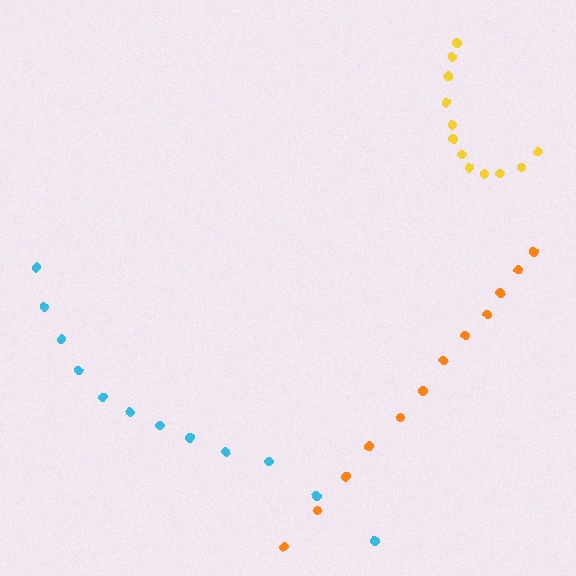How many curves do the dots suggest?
There are 3 distinct paths.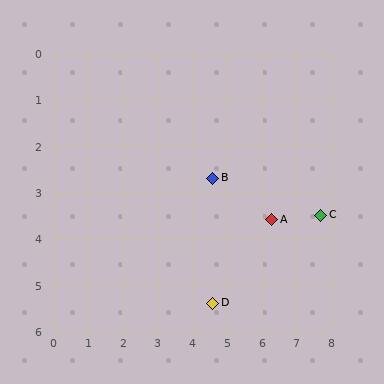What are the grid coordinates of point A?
Point A is at approximately (6.3, 3.6).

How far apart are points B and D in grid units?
Points B and D are about 2.7 grid units apart.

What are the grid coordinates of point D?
Point D is at approximately (4.6, 5.4).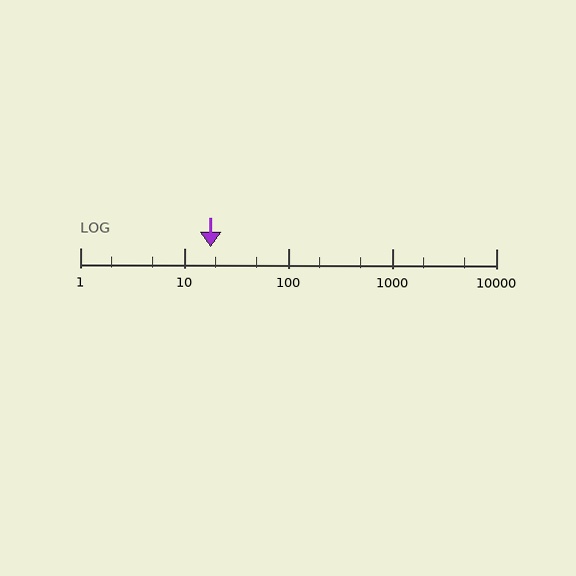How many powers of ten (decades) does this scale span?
The scale spans 4 decades, from 1 to 10000.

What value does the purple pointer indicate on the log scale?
The pointer indicates approximately 18.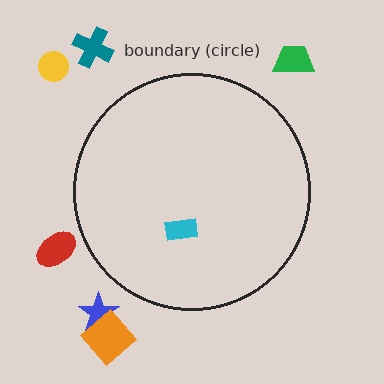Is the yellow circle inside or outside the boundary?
Outside.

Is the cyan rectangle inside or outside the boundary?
Inside.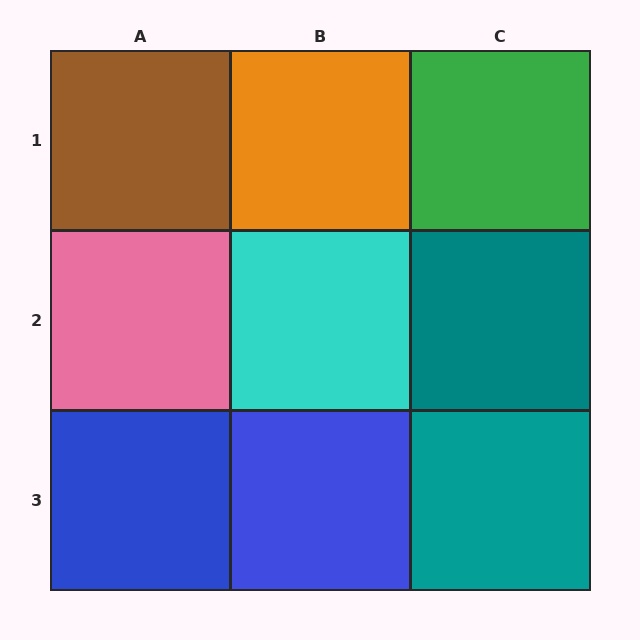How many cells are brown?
1 cell is brown.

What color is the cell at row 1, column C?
Green.